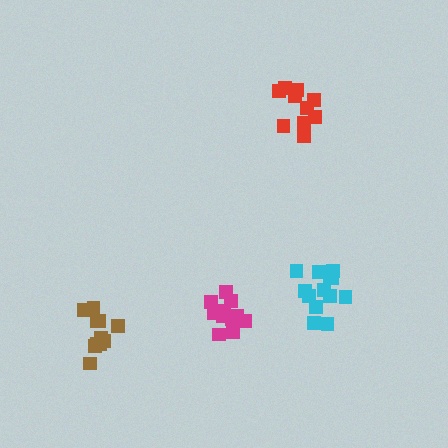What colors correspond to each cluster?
The clusters are colored: magenta, brown, cyan, red.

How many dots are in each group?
Group 1: 11 dots, Group 2: 11 dots, Group 3: 13 dots, Group 4: 10 dots (45 total).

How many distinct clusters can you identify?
There are 4 distinct clusters.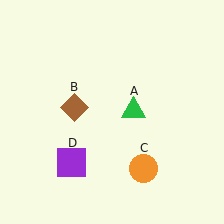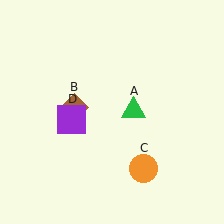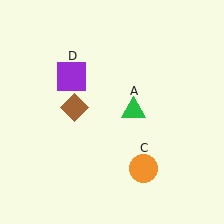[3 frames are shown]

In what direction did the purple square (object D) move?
The purple square (object D) moved up.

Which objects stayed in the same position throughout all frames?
Green triangle (object A) and brown diamond (object B) and orange circle (object C) remained stationary.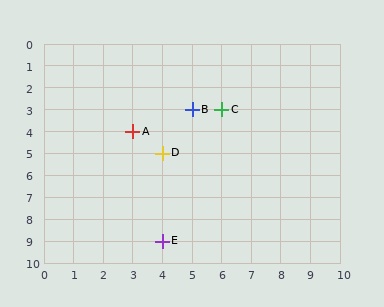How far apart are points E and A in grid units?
Points E and A are 1 column and 5 rows apart (about 5.1 grid units diagonally).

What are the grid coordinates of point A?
Point A is at grid coordinates (3, 4).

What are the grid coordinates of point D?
Point D is at grid coordinates (4, 5).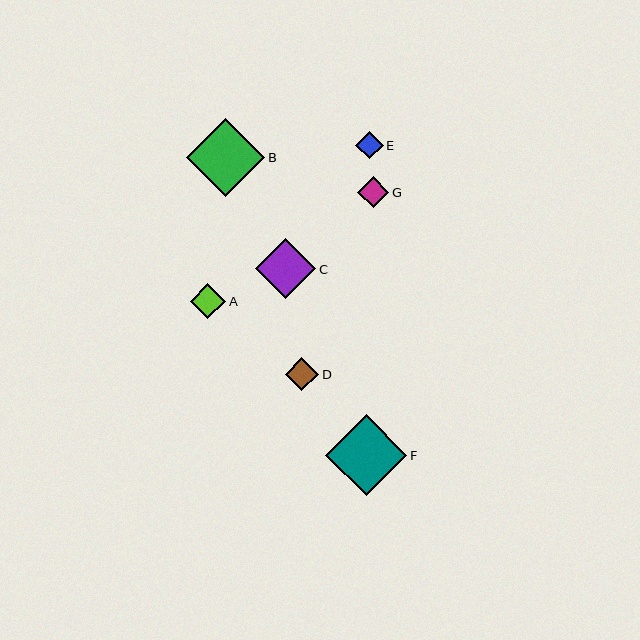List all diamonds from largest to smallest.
From largest to smallest: F, B, C, A, D, G, E.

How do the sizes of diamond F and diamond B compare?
Diamond F and diamond B are approximately the same size.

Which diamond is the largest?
Diamond F is the largest with a size of approximately 81 pixels.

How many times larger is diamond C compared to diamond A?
Diamond C is approximately 1.7 times the size of diamond A.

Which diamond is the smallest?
Diamond E is the smallest with a size of approximately 28 pixels.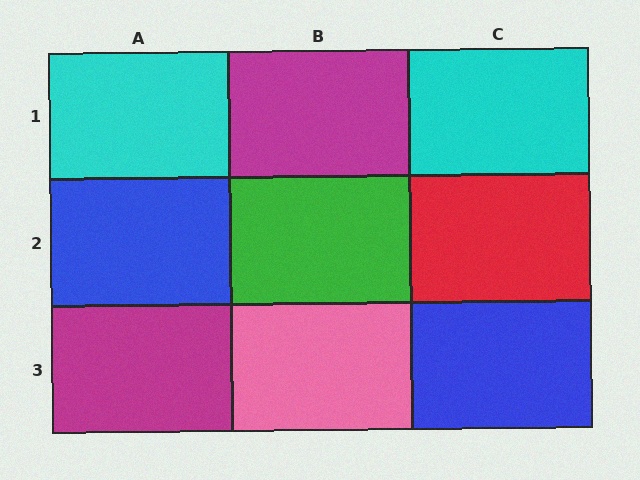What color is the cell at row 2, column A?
Blue.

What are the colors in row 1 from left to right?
Cyan, magenta, cyan.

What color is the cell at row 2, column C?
Red.